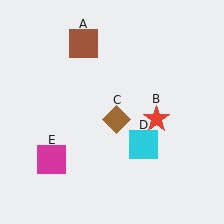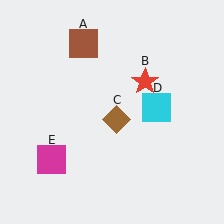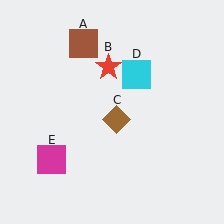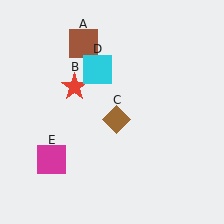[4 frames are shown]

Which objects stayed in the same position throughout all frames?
Brown square (object A) and brown diamond (object C) and magenta square (object E) remained stationary.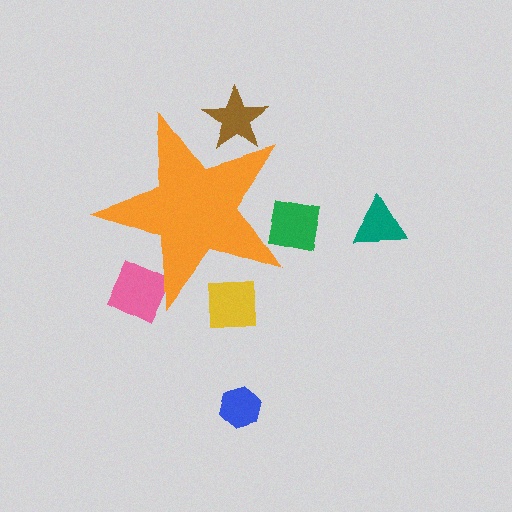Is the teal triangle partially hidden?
No, the teal triangle is fully visible.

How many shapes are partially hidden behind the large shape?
4 shapes are partially hidden.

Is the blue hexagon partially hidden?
No, the blue hexagon is fully visible.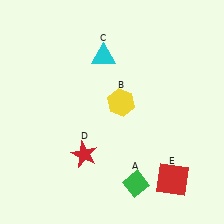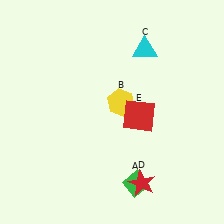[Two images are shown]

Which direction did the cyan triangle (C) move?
The cyan triangle (C) moved right.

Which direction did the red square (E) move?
The red square (E) moved up.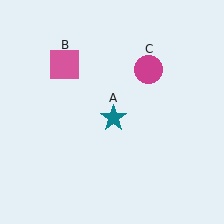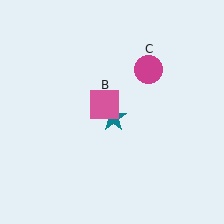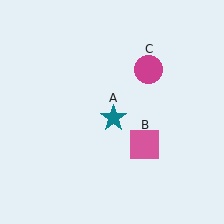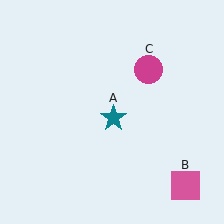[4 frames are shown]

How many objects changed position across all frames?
1 object changed position: pink square (object B).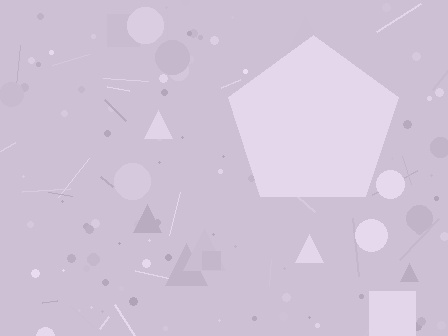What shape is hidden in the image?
A pentagon is hidden in the image.